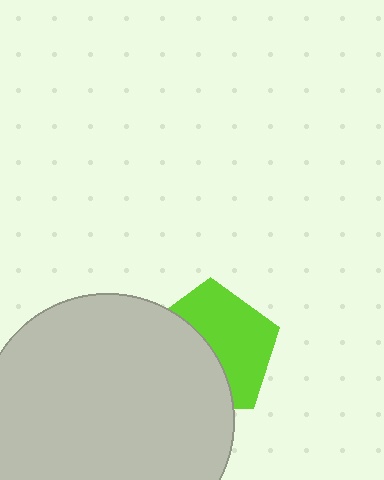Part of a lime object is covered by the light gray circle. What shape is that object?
It is a pentagon.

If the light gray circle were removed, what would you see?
You would see the complete lime pentagon.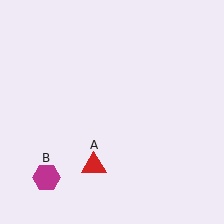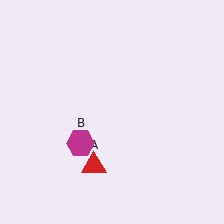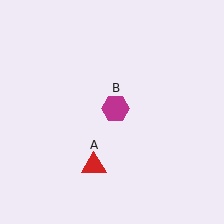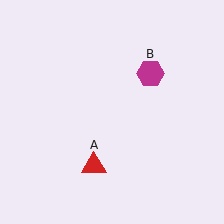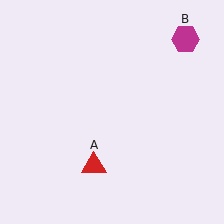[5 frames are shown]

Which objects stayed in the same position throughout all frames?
Red triangle (object A) remained stationary.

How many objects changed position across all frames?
1 object changed position: magenta hexagon (object B).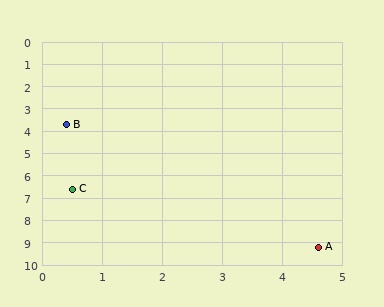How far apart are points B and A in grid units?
Points B and A are about 6.9 grid units apart.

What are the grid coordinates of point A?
Point A is at approximately (4.6, 9.2).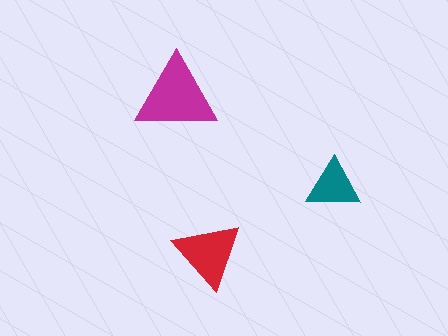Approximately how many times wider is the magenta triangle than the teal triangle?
About 1.5 times wider.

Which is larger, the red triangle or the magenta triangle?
The magenta one.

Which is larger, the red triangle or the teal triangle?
The red one.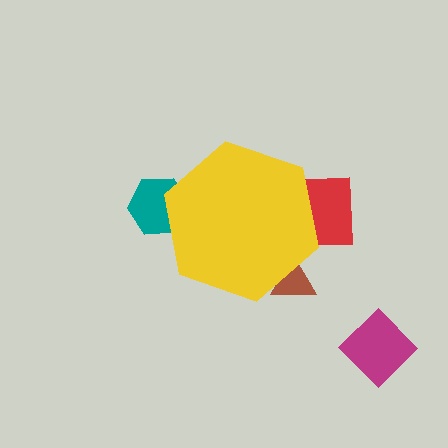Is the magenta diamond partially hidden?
No, the magenta diamond is fully visible.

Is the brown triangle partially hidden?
Yes, the brown triangle is partially hidden behind the yellow hexagon.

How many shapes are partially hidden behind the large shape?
3 shapes are partially hidden.